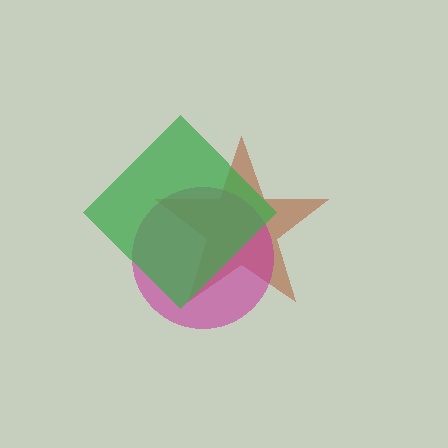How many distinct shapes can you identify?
There are 3 distinct shapes: a brown star, a magenta circle, a green diamond.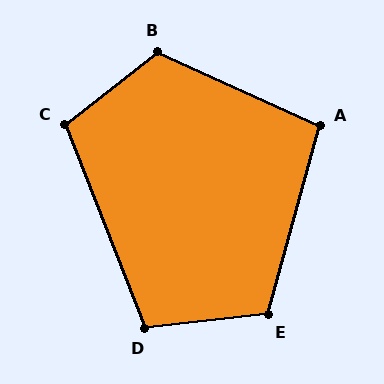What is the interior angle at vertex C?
Approximately 107 degrees (obtuse).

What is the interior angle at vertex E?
Approximately 112 degrees (obtuse).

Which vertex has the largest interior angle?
B, at approximately 117 degrees.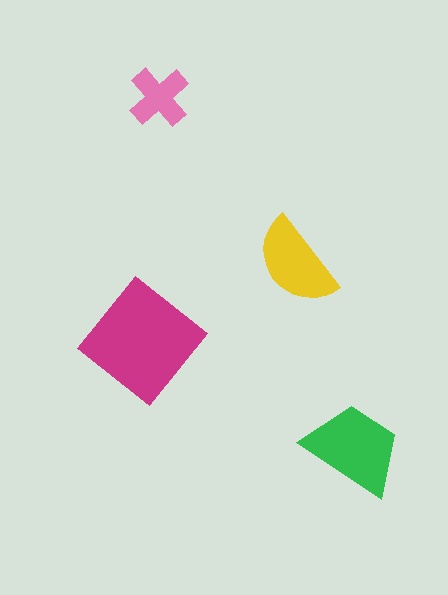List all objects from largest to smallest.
The magenta diamond, the green trapezoid, the yellow semicircle, the pink cross.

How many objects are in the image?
There are 4 objects in the image.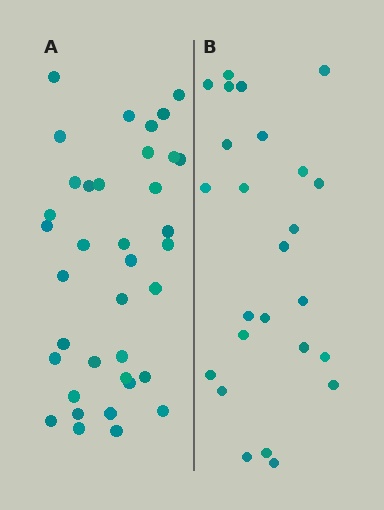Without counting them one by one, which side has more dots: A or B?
Region A (the left region) has more dots.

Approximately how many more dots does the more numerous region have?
Region A has roughly 12 or so more dots than region B.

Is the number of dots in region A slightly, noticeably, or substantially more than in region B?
Region A has substantially more. The ratio is roughly 1.5 to 1.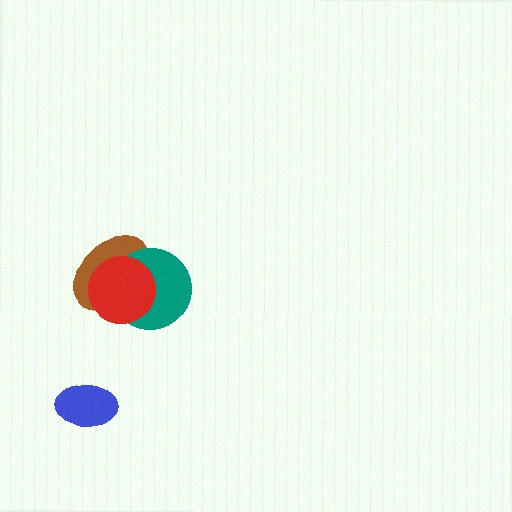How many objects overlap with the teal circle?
2 objects overlap with the teal circle.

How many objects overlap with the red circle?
2 objects overlap with the red circle.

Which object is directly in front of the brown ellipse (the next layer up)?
The teal circle is directly in front of the brown ellipse.